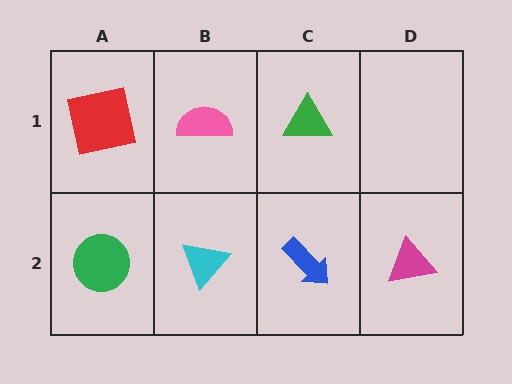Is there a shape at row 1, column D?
No, that cell is empty.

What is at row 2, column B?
A cyan triangle.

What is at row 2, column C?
A blue arrow.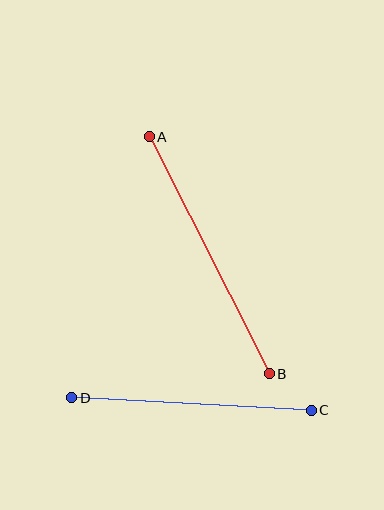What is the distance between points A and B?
The distance is approximately 266 pixels.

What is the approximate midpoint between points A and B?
The midpoint is at approximately (209, 255) pixels.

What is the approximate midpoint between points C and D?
The midpoint is at approximately (191, 404) pixels.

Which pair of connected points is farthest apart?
Points A and B are farthest apart.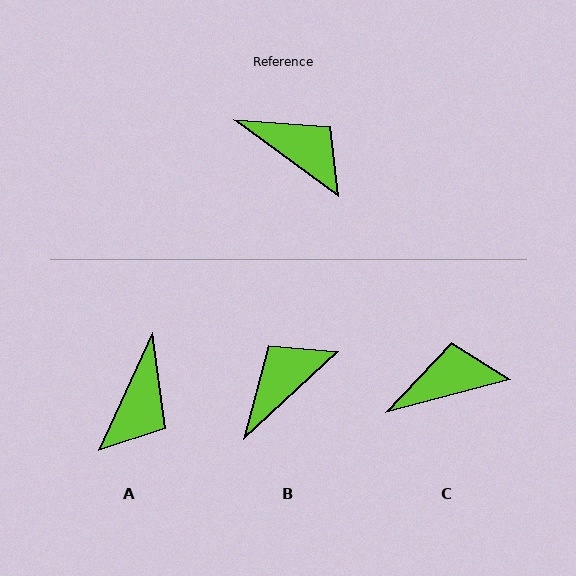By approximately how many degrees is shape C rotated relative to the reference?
Approximately 51 degrees counter-clockwise.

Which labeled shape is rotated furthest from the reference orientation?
B, about 79 degrees away.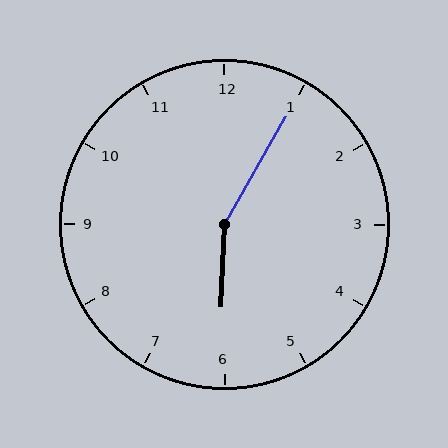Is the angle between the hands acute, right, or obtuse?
It is obtuse.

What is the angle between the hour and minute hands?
Approximately 152 degrees.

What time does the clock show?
6:05.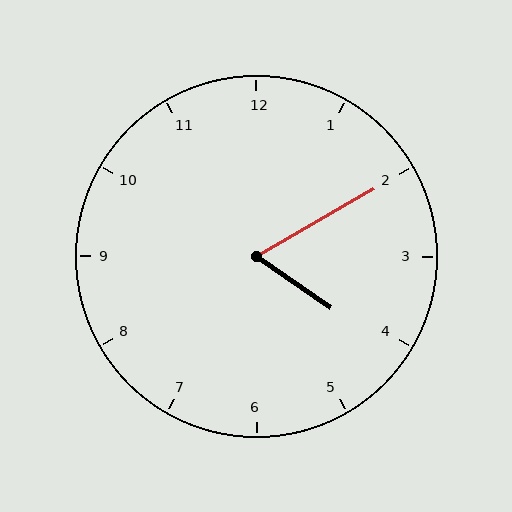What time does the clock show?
4:10.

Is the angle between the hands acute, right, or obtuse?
It is acute.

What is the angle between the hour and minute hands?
Approximately 65 degrees.